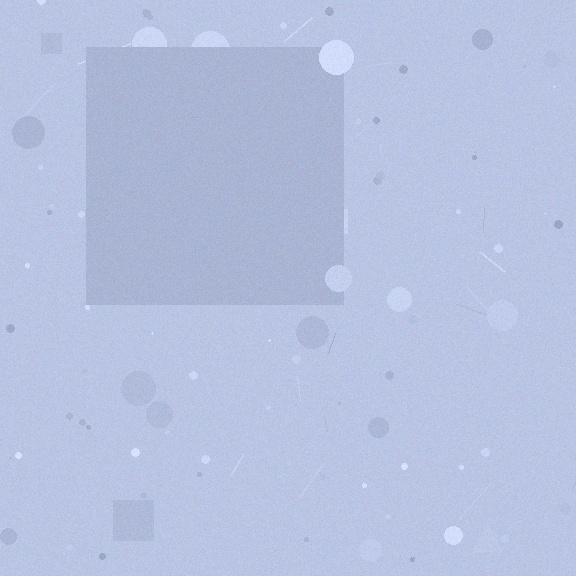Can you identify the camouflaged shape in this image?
The camouflaged shape is a square.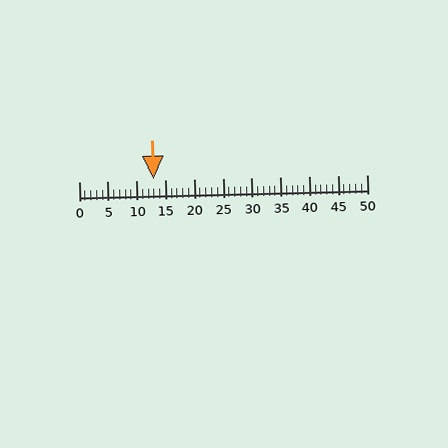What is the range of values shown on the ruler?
The ruler shows values from 0 to 50.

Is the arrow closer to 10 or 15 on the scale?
The arrow is closer to 15.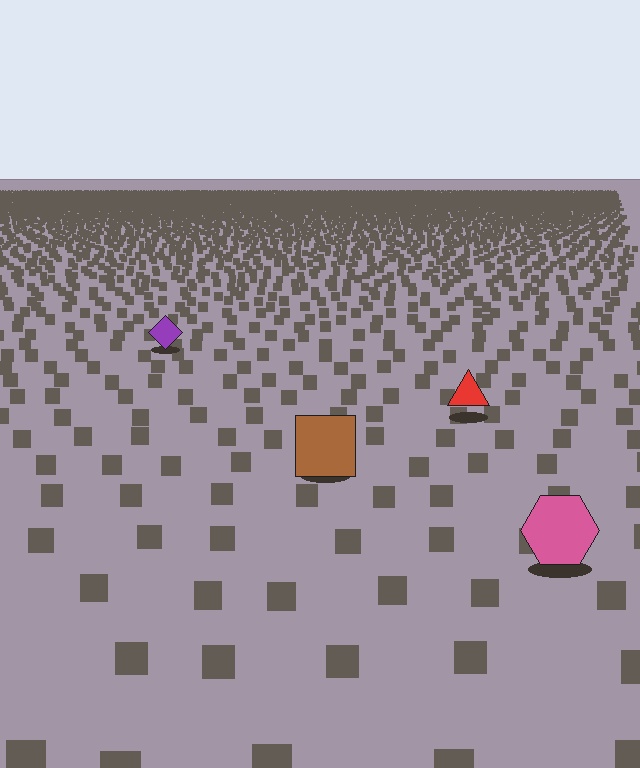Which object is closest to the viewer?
The pink hexagon is closest. The texture marks near it are larger and more spread out.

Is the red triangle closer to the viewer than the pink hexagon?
No. The pink hexagon is closer — you can tell from the texture gradient: the ground texture is coarser near it.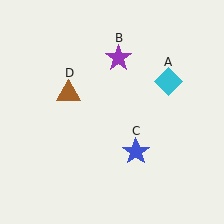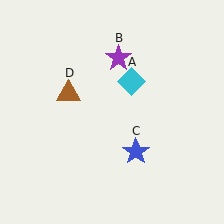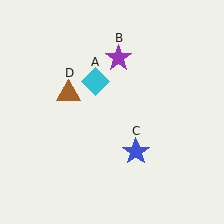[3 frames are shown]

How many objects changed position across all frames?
1 object changed position: cyan diamond (object A).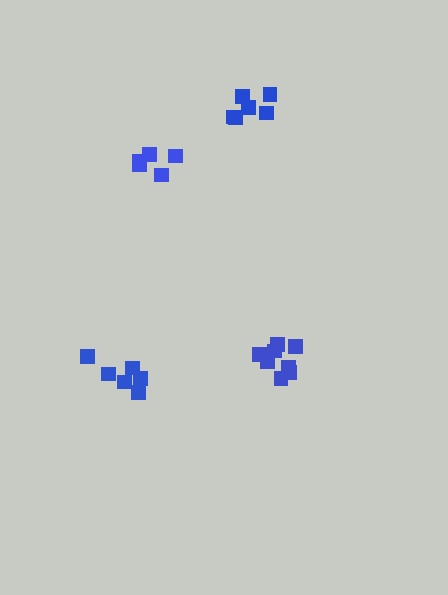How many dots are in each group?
Group 1: 5 dots, Group 2: 6 dots, Group 3: 8 dots, Group 4: 6 dots (25 total).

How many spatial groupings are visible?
There are 4 spatial groupings.